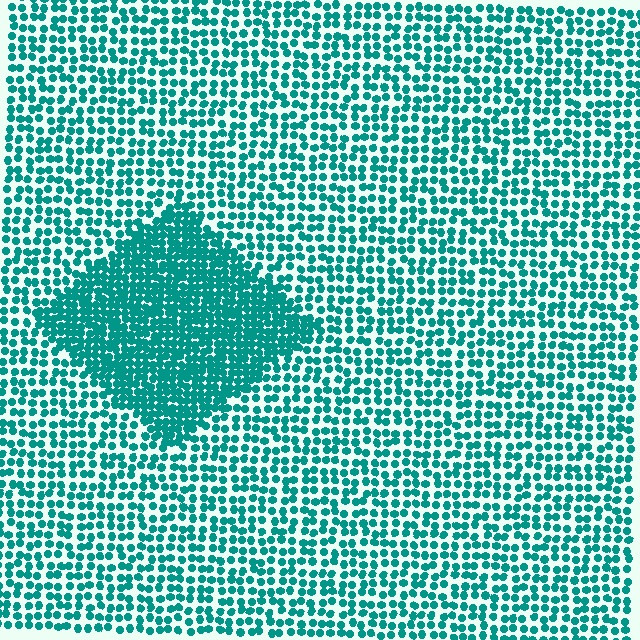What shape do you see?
I see a diamond.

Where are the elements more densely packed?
The elements are more densely packed inside the diamond boundary.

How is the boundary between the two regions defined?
The boundary is defined by a change in element density (approximately 2.0x ratio). All elements are the same color, size, and shape.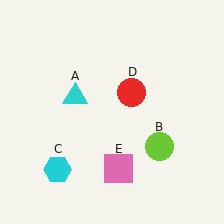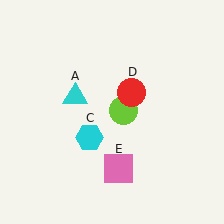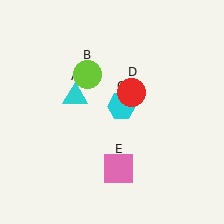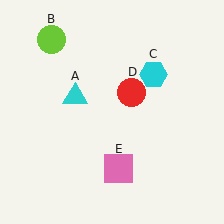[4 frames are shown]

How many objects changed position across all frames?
2 objects changed position: lime circle (object B), cyan hexagon (object C).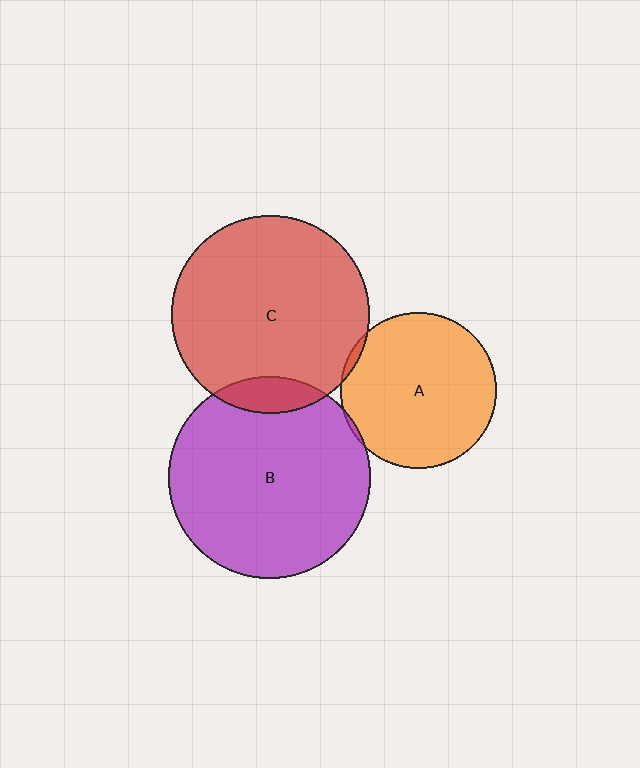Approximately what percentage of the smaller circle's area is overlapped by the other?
Approximately 5%.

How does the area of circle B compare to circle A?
Approximately 1.7 times.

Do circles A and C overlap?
Yes.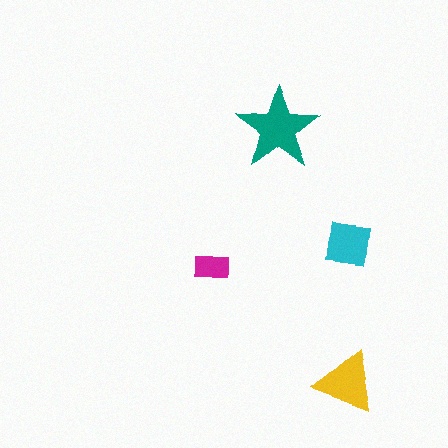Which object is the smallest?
The magenta rectangle.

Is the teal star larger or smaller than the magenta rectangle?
Larger.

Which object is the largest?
The teal star.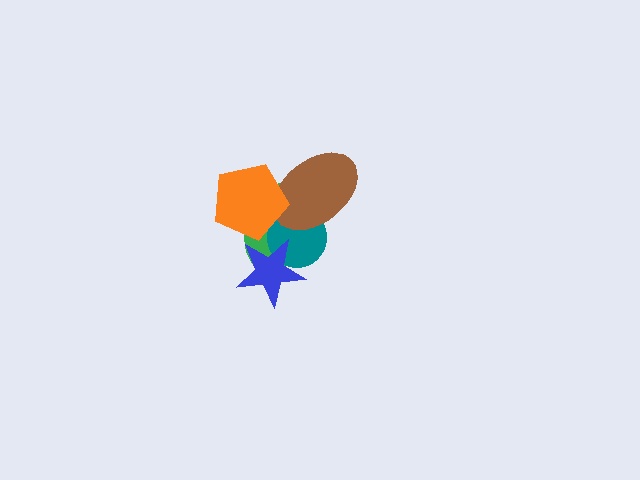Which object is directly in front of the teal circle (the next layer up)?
The blue star is directly in front of the teal circle.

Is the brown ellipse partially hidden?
Yes, it is partially covered by another shape.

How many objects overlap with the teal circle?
4 objects overlap with the teal circle.